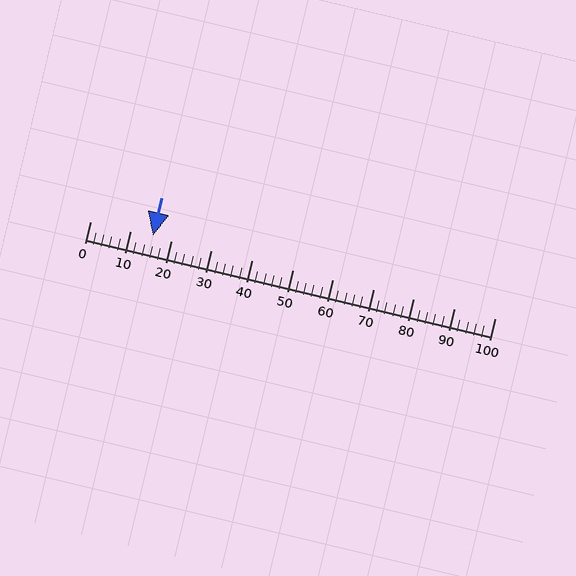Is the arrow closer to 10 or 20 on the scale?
The arrow is closer to 20.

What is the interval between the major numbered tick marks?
The major tick marks are spaced 10 units apart.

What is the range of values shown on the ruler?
The ruler shows values from 0 to 100.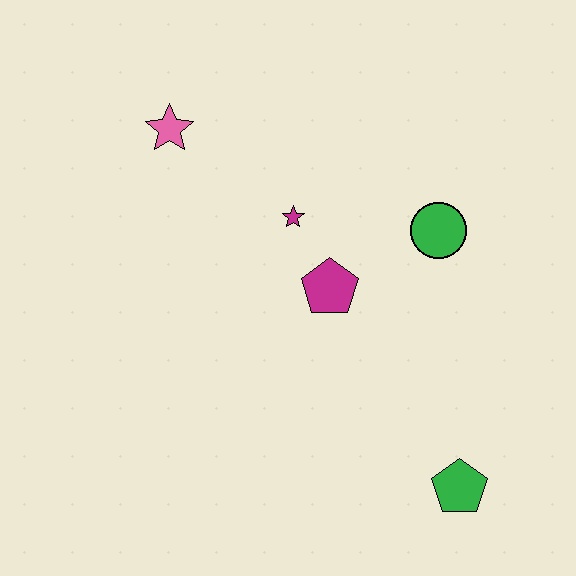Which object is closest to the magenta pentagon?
The magenta star is closest to the magenta pentagon.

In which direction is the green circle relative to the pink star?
The green circle is to the right of the pink star.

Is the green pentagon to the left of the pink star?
No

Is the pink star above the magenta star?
Yes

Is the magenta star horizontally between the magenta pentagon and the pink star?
Yes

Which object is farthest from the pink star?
The green pentagon is farthest from the pink star.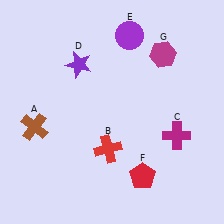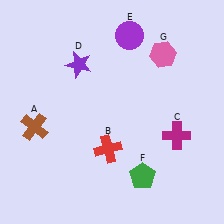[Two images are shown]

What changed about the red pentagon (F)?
In Image 1, F is red. In Image 2, it changed to green.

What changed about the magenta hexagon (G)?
In Image 1, G is magenta. In Image 2, it changed to pink.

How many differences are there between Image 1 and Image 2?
There are 2 differences between the two images.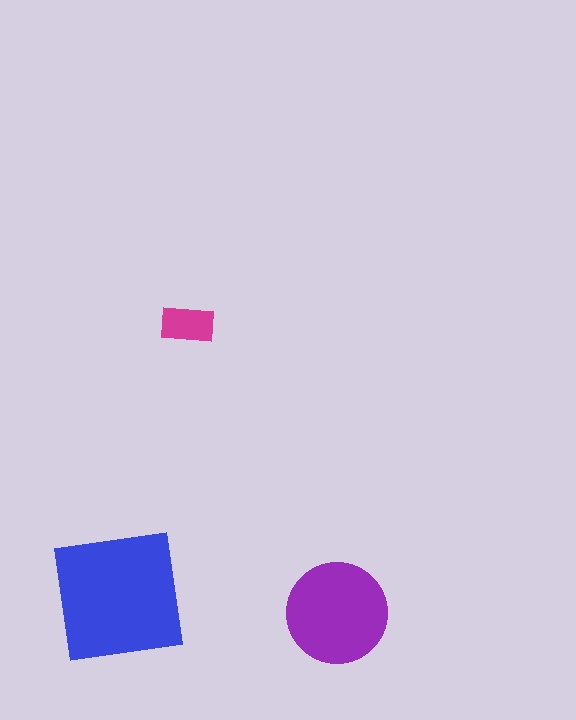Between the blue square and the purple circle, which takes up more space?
The blue square.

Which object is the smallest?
The magenta rectangle.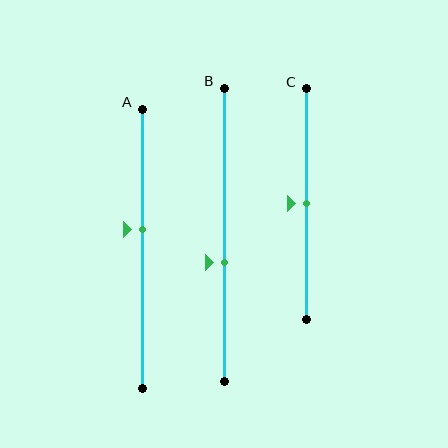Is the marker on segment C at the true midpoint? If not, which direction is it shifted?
Yes, the marker on segment C is at the true midpoint.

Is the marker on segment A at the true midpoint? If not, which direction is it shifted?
No, the marker on segment A is shifted upward by about 7% of the segment length.